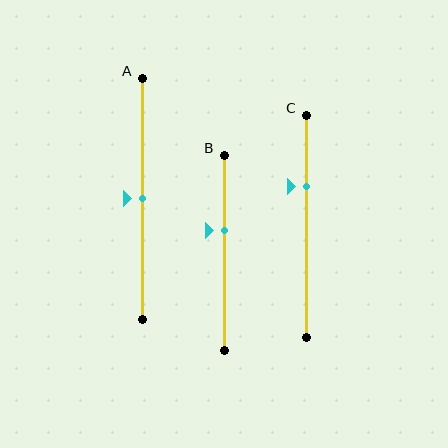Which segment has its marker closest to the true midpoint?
Segment A has its marker closest to the true midpoint.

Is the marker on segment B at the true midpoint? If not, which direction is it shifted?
No, the marker on segment B is shifted upward by about 11% of the segment length.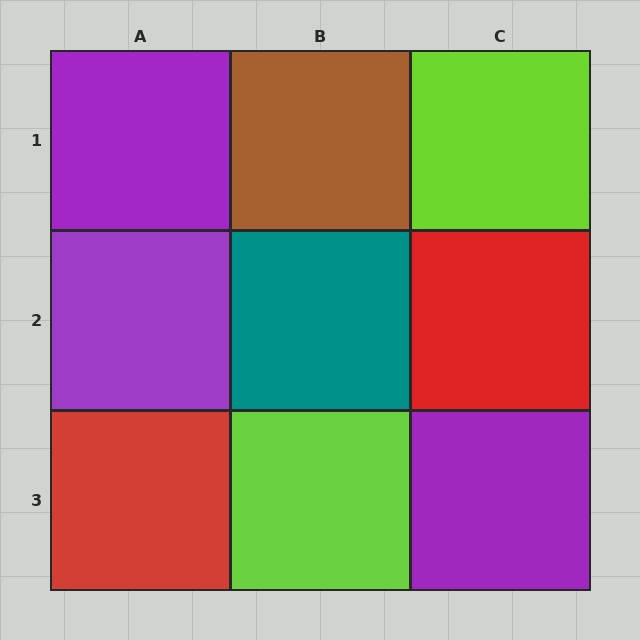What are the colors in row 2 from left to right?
Purple, teal, red.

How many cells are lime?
2 cells are lime.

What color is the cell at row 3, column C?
Purple.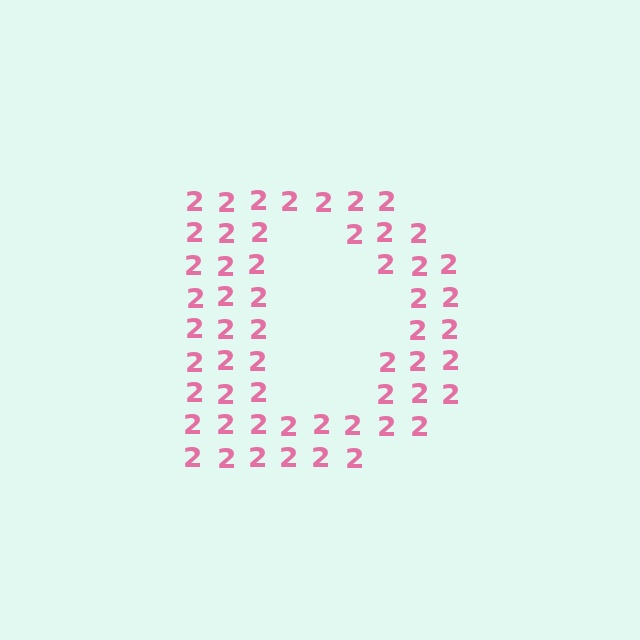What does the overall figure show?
The overall figure shows the letter D.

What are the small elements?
The small elements are digit 2's.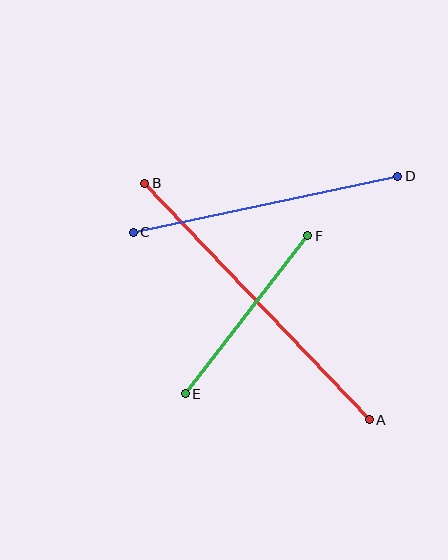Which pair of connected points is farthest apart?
Points A and B are farthest apart.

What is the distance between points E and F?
The distance is approximately 200 pixels.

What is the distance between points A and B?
The distance is approximately 326 pixels.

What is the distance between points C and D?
The distance is approximately 270 pixels.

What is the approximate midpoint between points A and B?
The midpoint is at approximately (257, 301) pixels.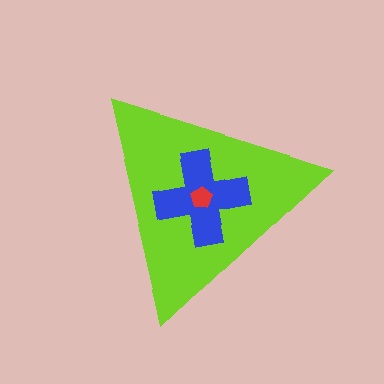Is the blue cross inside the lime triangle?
Yes.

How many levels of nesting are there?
3.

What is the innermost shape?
The red pentagon.